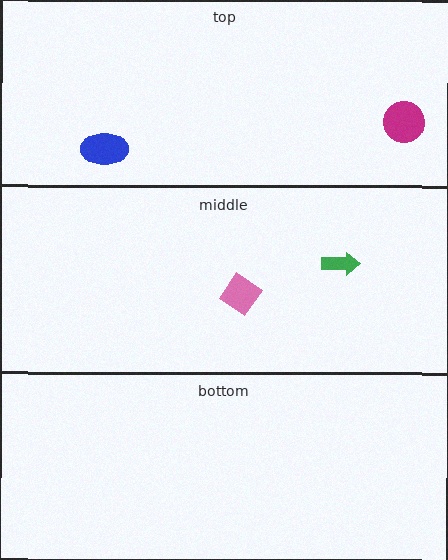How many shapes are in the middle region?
2.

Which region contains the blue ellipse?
The top region.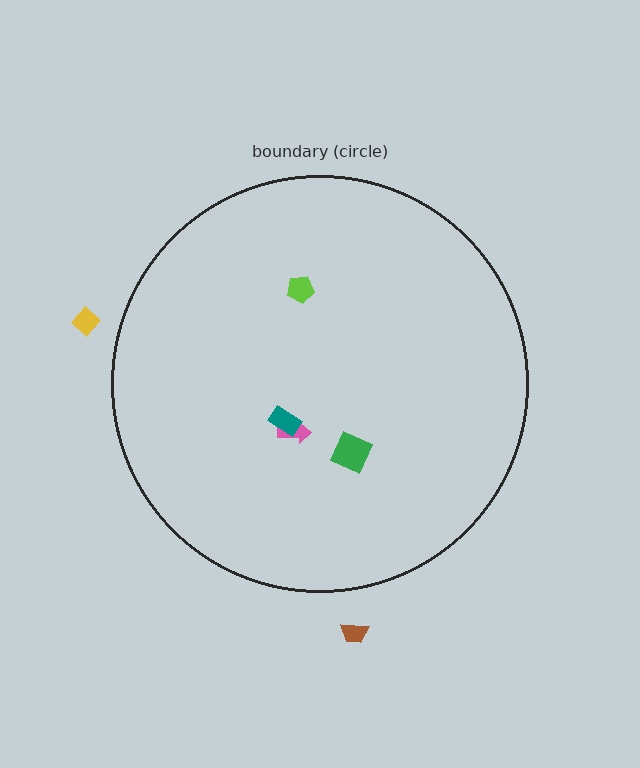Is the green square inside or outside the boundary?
Inside.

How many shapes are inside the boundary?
4 inside, 2 outside.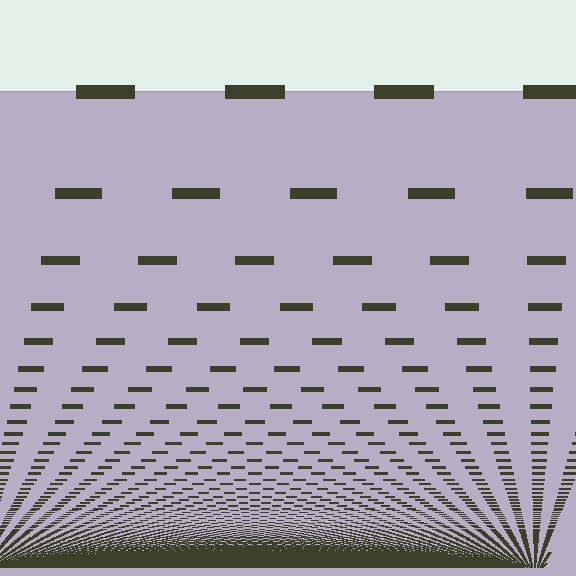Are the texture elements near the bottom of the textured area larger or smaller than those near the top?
Smaller. The gradient is inverted — elements near the bottom are smaller and denser.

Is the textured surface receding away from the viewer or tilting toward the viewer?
The surface appears to tilt toward the viewer. Texture elements get larger and sparser toward the top.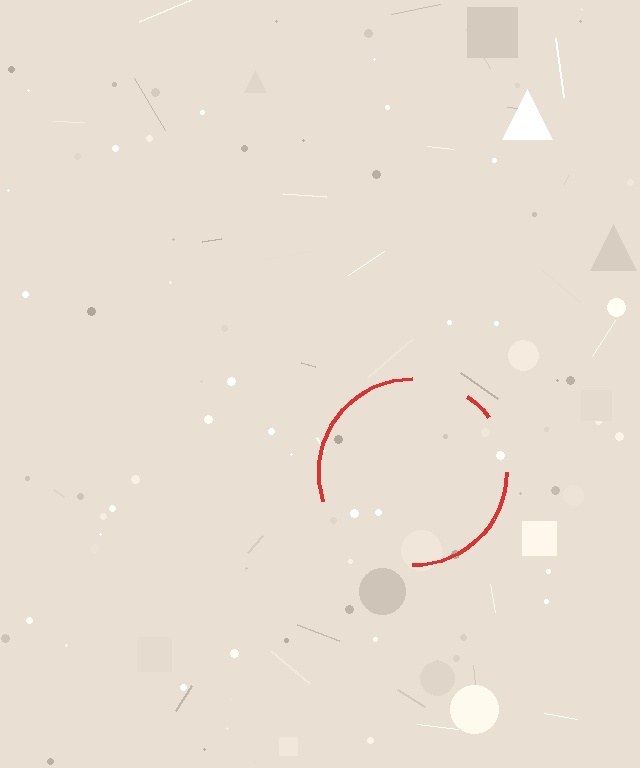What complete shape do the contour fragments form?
The contour fragments form a circle.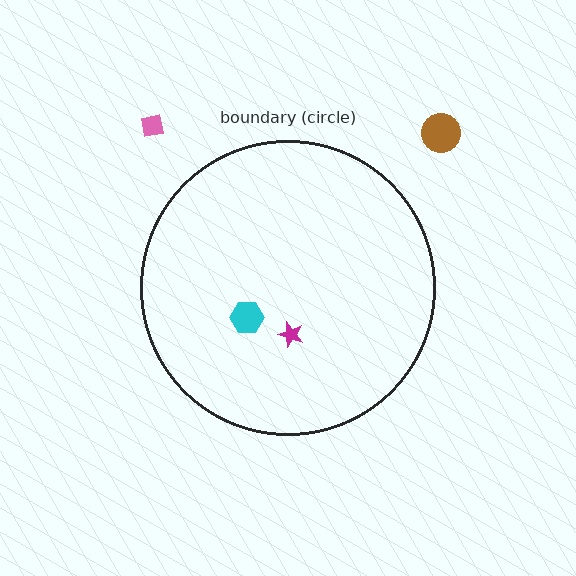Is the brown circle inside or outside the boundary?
Outside.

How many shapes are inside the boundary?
2 inside, 2 outside.